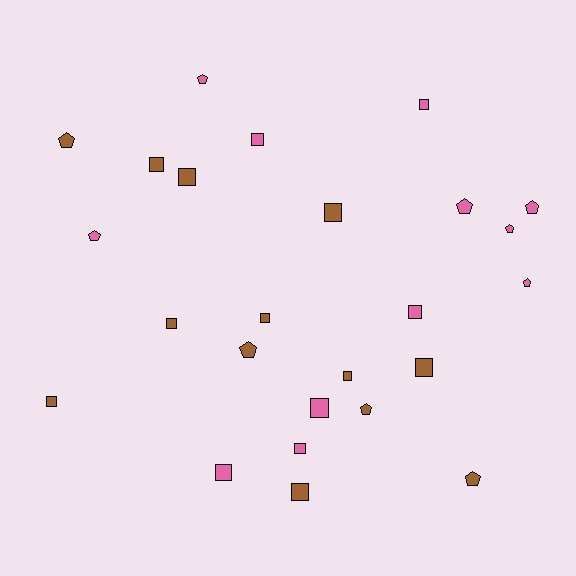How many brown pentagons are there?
There are 4 brown pentagons.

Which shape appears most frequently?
Square, with 15 objects.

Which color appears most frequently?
Brown, with 13 objects.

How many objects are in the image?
There are 25 objects.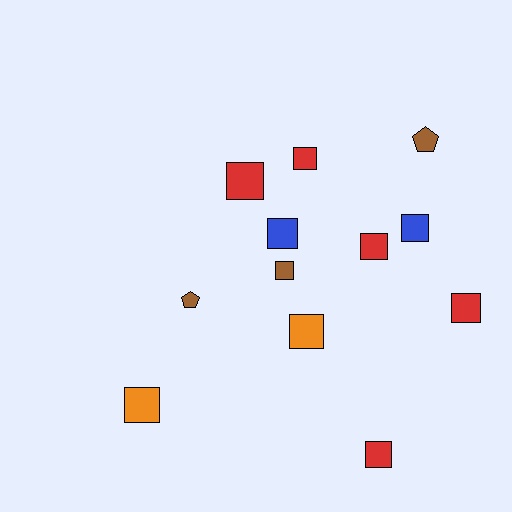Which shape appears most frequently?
Square, with 10 objects.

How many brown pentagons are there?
There are 2 brown pentagons.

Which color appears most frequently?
Red, with 5 objects.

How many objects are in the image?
There are 12 objects.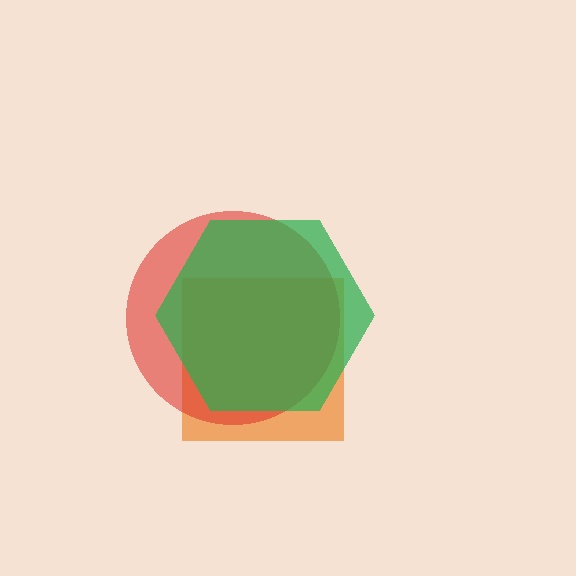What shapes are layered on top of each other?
The layered shapes are: an orange square, a red circle, a green hexagon.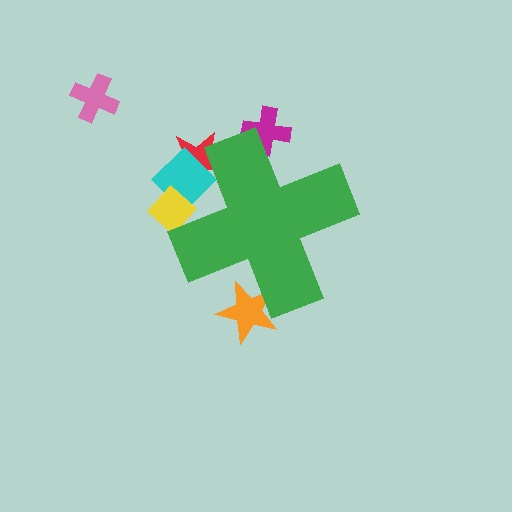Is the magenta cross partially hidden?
Yes, the magenta cross is partially hidden behind the green cross.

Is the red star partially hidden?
Yes, the red star is partially hidden behind the green cross.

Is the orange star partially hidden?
Yes, the orange star is partially hidden behind the green cross.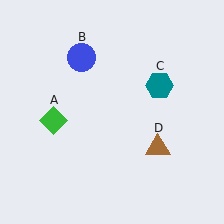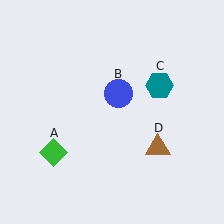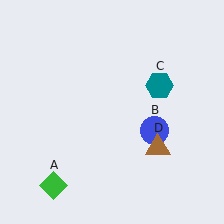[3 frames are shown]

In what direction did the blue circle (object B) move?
The blue circle (object B) moved down and to the right.